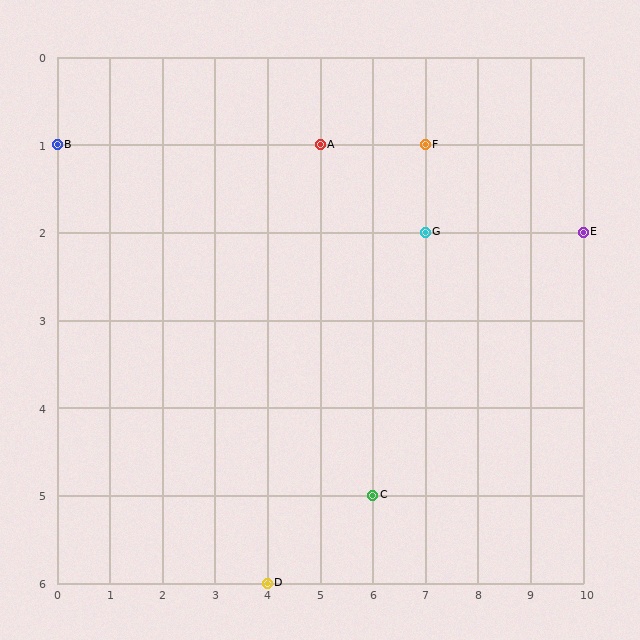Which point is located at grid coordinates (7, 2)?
Point G is at (7, 2).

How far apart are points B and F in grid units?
Points B and F are 7 columns apart.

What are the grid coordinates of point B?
Point B is at grid coordinates (0, 1).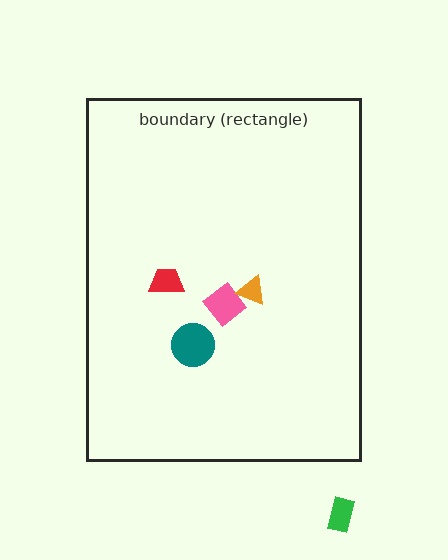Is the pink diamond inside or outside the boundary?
Inside.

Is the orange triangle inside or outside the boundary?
Inside.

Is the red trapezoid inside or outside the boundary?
Inside.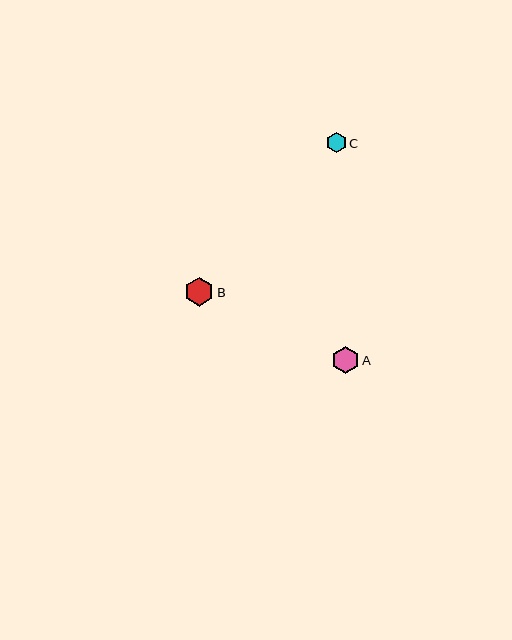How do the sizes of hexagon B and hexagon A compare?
Hexagon B and hexagon A are approximately the same size.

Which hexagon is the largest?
Hexagon B is the largest with a size of approximately 29 pixels.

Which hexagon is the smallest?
Hexagon C is the smallest with a size of approximately 20 pixels.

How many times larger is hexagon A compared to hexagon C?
Hexagon A is approximately 1.4 times the size of hexagon C.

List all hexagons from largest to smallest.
From largest to smallest: B, A, C.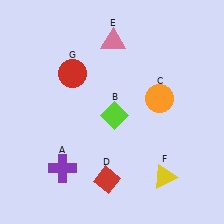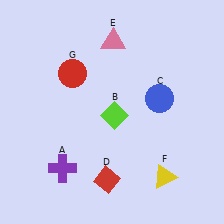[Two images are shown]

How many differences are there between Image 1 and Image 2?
There is 1 difference between the two images.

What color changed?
The circle (C) changed from orange in Image 1 to blue in Image 2.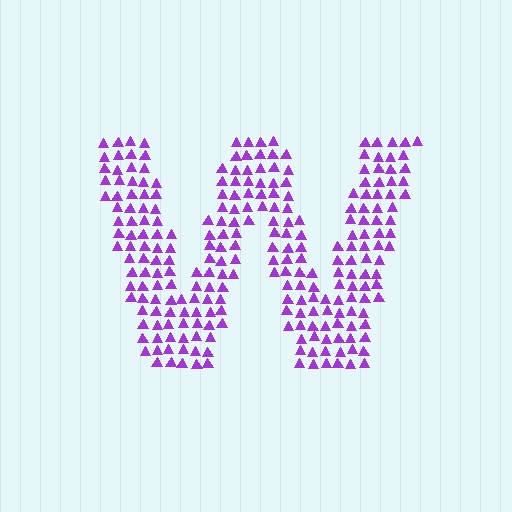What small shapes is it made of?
It is made of small triangles.